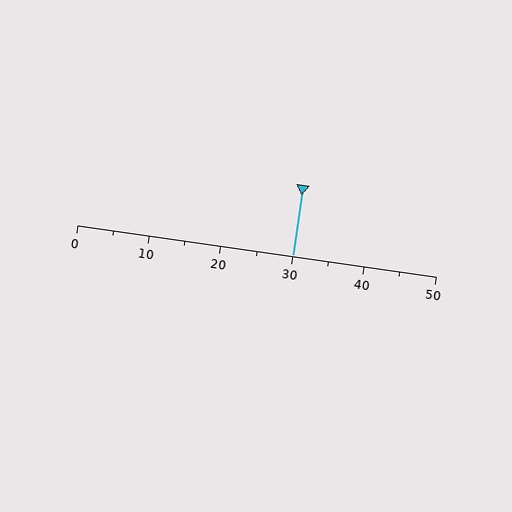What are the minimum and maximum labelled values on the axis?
The axis runs from 0 to 50.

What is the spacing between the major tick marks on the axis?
The major ticks are spaced 10 apart.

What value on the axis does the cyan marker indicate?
The marker indicates approximately 30.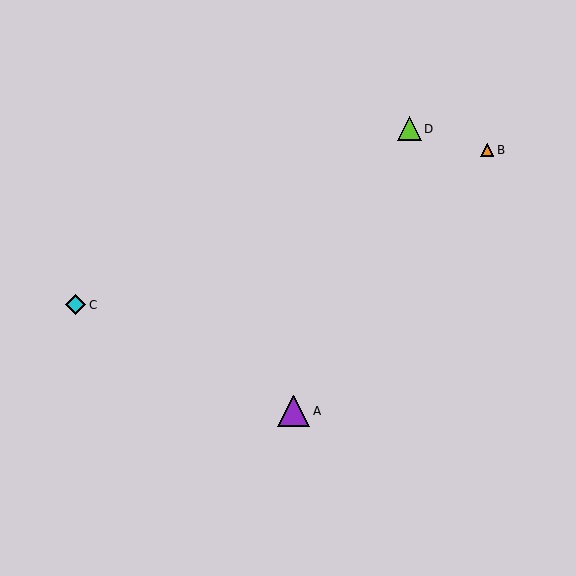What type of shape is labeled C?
Shape C is a cyan diamond.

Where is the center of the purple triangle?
The center of the purple triangle is at (294, 411).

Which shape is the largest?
The purple triangle (labeled A) is the largest.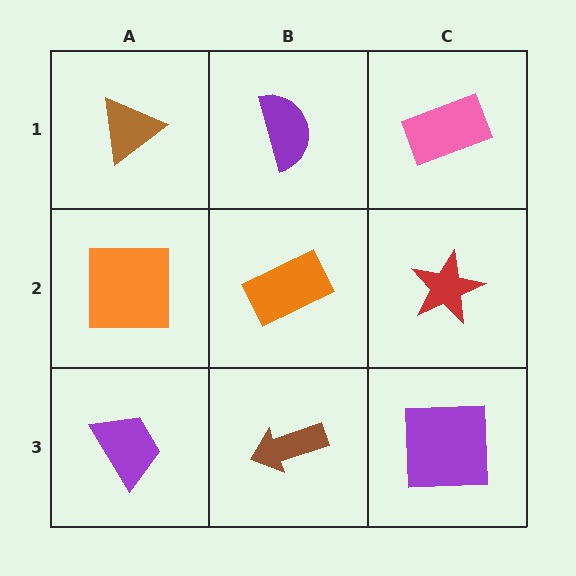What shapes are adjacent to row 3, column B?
An orange rectangle (row 2, column B), a purple trapezoid (row 3, column A), a purple square (row 3, column C).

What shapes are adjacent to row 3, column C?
A red star (row 2, column C), a brown arrow (row 3, column B).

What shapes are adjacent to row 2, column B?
A purple semicircle (row 1, column B), a brown arrow (row 3, column B), an orange square (row 2, column A), a red star (row 2, column C).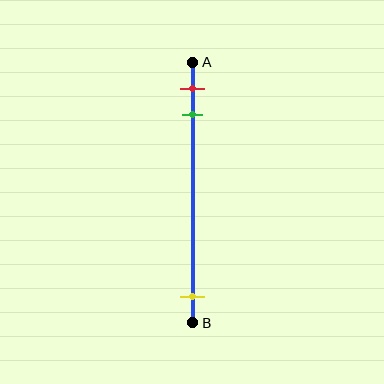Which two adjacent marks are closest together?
The red and green marks are the closest adjacent pair.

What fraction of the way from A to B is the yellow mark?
The yellow mark is approximately 90% (0.9) of the way from A to B.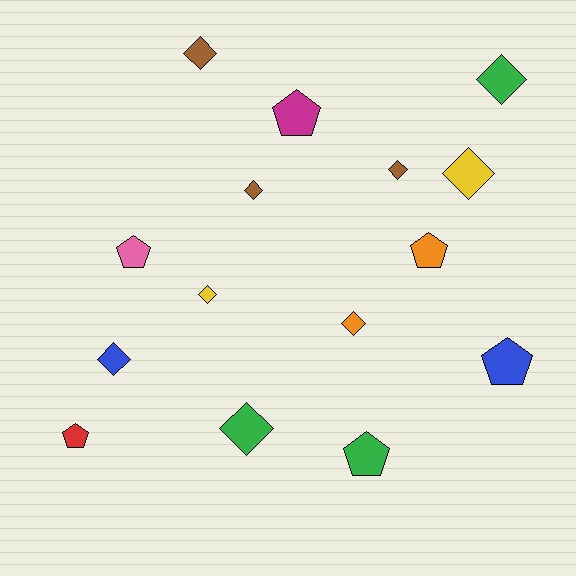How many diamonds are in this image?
There are 9 diamonds.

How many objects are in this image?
There are 15 objects.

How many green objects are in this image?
There are 3 green objects.